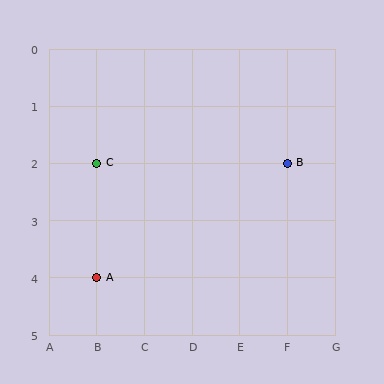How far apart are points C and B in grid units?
Points C and B are 4 columns apart.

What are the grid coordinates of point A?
Point A is at grid coordinates (B, 4).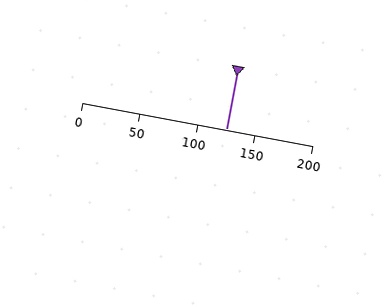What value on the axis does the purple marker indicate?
The marker indicates approximately 125.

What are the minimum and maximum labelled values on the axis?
The axis runs from 0 to 200.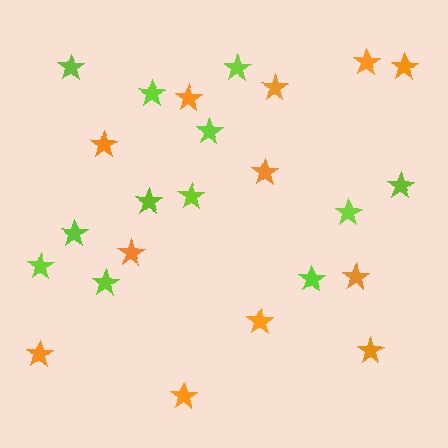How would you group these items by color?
There are 2 groups: one group of orange stars (12) and one group of lime stars (12).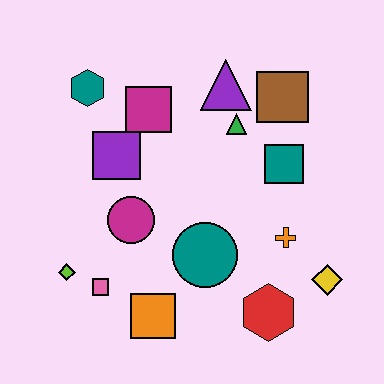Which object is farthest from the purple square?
The yellow diamond is farthest from the purple square.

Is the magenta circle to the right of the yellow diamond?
No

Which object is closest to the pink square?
The lime diamond is closest to the pink square.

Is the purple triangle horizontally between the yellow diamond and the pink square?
Yes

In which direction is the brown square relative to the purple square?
The brown square is to the right of the purple square.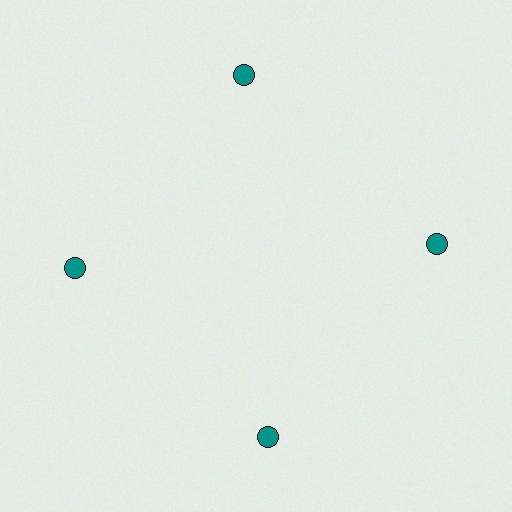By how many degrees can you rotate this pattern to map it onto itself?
The pattern maps onto itself every 90 degrees of rotation.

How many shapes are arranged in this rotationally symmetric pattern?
There are 4 shapes, arranged in 4 groups of 1.